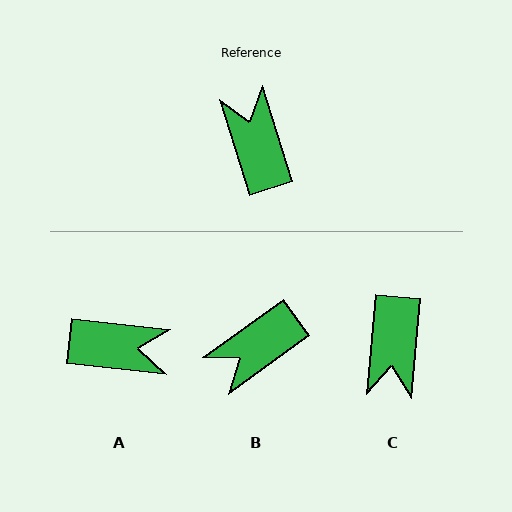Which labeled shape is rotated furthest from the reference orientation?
C, about 157 degrees away.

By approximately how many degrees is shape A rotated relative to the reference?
Approximately 114 degrees clockwise.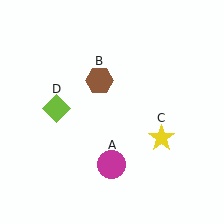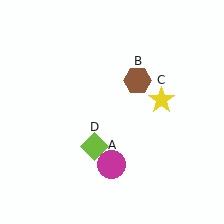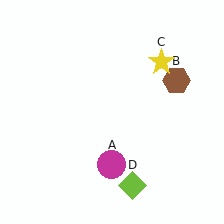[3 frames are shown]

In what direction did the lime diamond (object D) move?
The lime diamond (object D) moved down and to the right.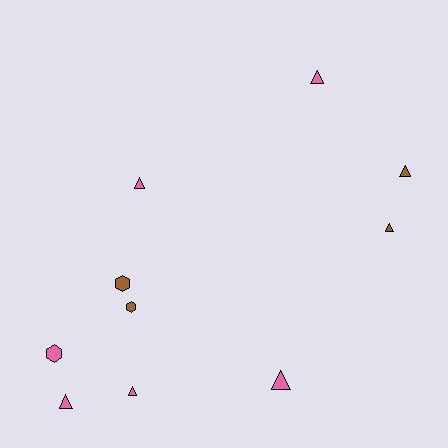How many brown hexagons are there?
There are 2 brown hexagons.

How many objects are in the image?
There are 10 objects.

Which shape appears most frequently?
Triangle, with 7 objects.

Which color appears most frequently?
Pink, with 6 objects.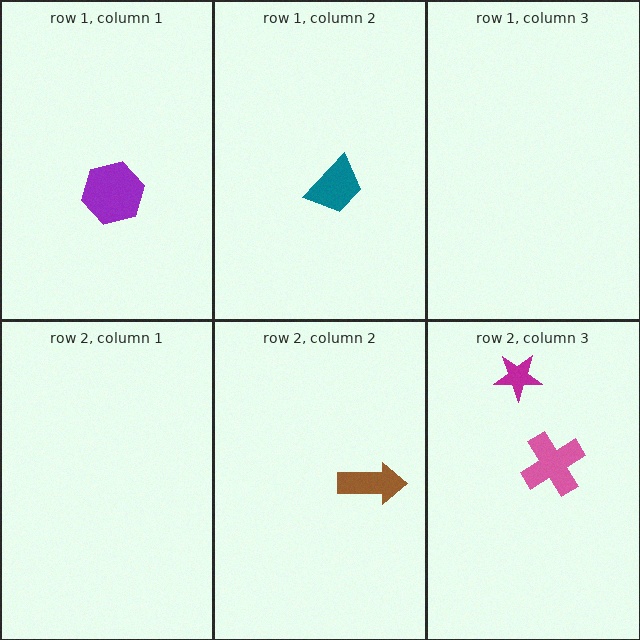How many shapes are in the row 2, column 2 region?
1.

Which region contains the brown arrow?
The row 2, column 2 region.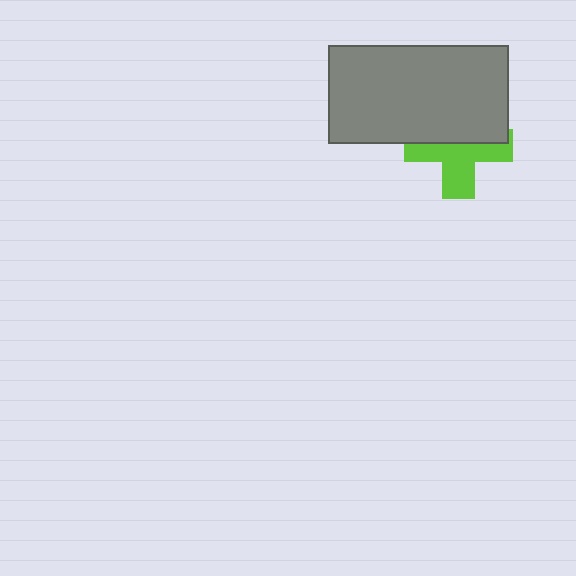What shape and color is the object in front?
The object in front is a gray rectangle.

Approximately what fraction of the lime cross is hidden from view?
Roughly 45% of the lime cross is hidden behind the gray rectangle.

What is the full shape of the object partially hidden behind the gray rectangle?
The partially hidden object is a lime cross.